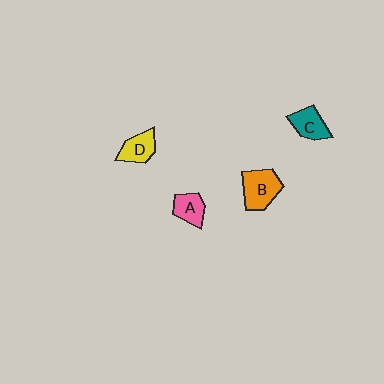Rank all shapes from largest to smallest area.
From largest to smallest: B (orange), C (teal), D (yellow), A (pink).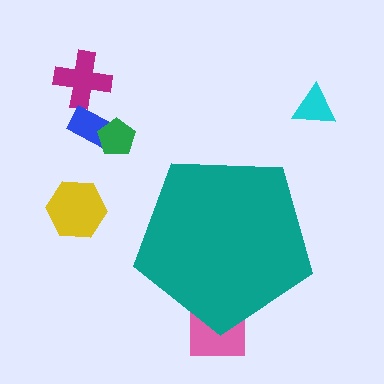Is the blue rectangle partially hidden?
No, the blue rectangle is fully visible.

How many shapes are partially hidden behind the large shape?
1 shape is partially hidden.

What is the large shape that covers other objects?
A teal pentagon.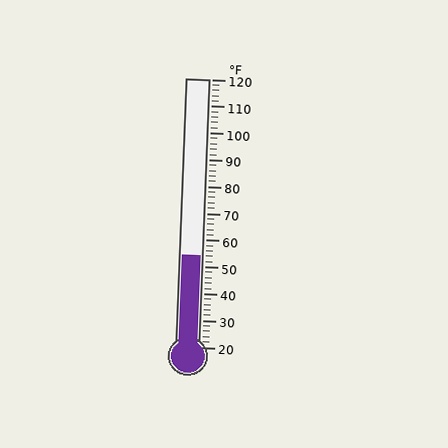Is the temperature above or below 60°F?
The temperature is below 60°F.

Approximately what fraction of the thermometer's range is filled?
The thermometer is filled to approximately 35% of its range.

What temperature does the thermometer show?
The thermometer shows approximately 54°F.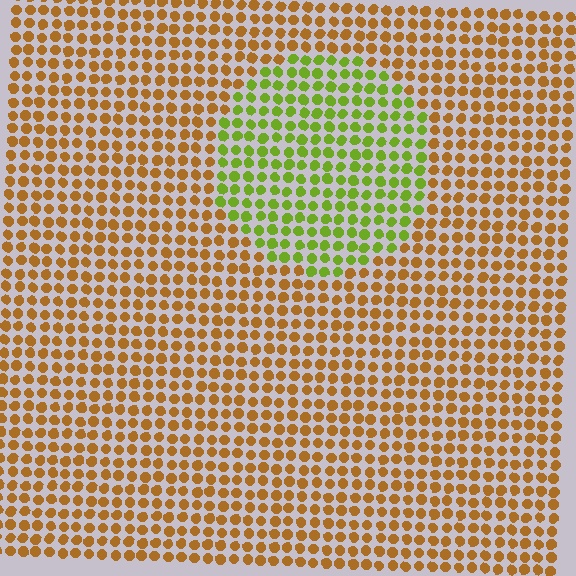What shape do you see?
I see a circle.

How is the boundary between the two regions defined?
The boundary is defined purely by a slight shift in hue (about 55 degrees). Spacing, size, and orientation are identical on both sides.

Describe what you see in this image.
The image is filled with small brown elements in a uniform arrangement. A circle-shaped region is visible where the elements are tinted to a slightly different hue, forming a subtle color boundary.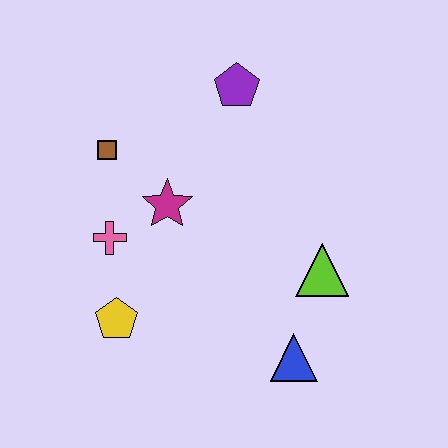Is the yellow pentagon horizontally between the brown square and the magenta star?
Yes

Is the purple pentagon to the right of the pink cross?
Yes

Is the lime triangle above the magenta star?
No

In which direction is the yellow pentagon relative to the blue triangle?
The yellow pentagon is to the left of the blue triangle.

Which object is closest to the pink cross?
The magenta star is closest to the pink cross.